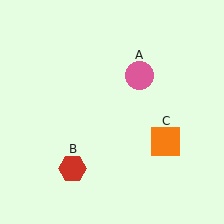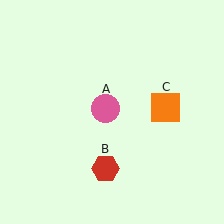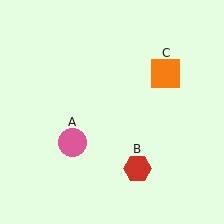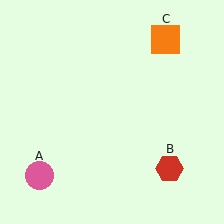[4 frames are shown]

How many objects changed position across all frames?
3 objects changed position: pink circle (object A), red hexagon (object B), orange square (object C).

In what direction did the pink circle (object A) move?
The pink circle (object A) moved down and to the left.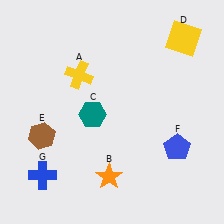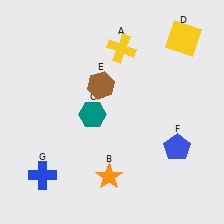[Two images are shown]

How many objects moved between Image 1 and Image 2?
2 objects moved between the two images.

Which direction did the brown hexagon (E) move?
The brown hexagon (E) moved right.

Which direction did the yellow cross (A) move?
The yellow cross (A) moved right.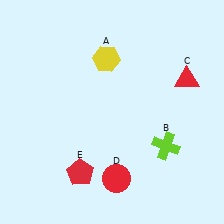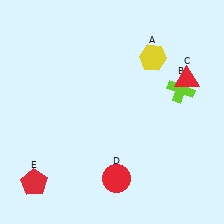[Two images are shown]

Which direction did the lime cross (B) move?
The lime cross (B) moved up.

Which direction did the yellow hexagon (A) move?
The yellow hexagon (A) moved right.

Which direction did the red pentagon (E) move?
The red pentagon (E) moved left.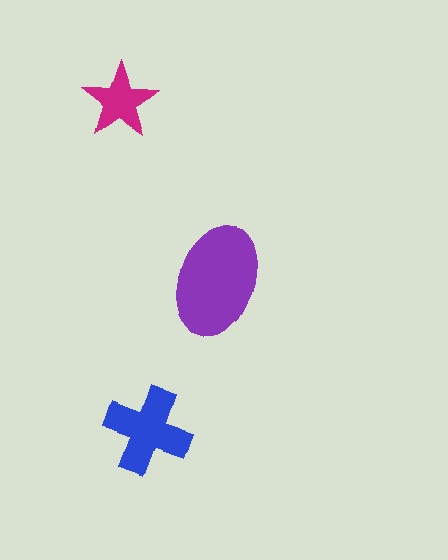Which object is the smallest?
The magenta star.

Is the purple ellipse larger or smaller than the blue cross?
Larger.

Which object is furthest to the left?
The magenta star is leftmost.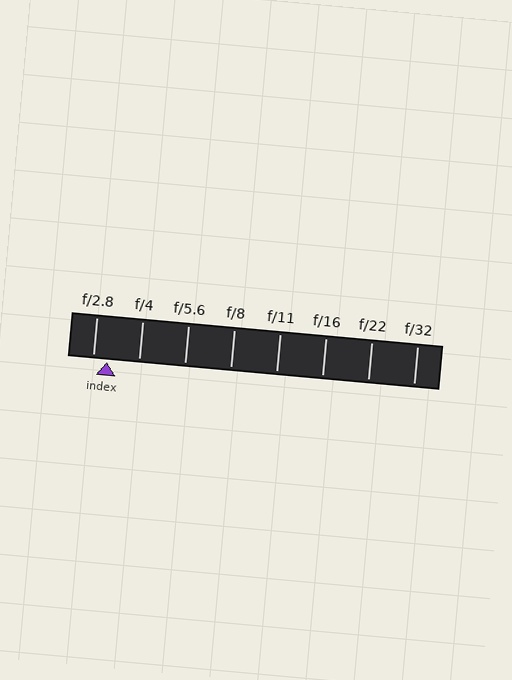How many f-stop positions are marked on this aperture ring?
There are 8 f-stop positions marked.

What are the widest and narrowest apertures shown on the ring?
The widest aperture shown is f/2.8 and the narrowest is f/32.